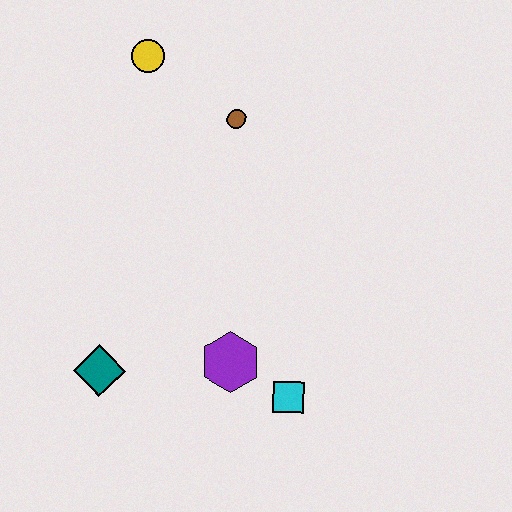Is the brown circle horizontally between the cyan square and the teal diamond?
Yes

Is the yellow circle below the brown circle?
No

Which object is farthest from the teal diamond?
The yellow circle is farthest from the teal diamond.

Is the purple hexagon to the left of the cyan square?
Yes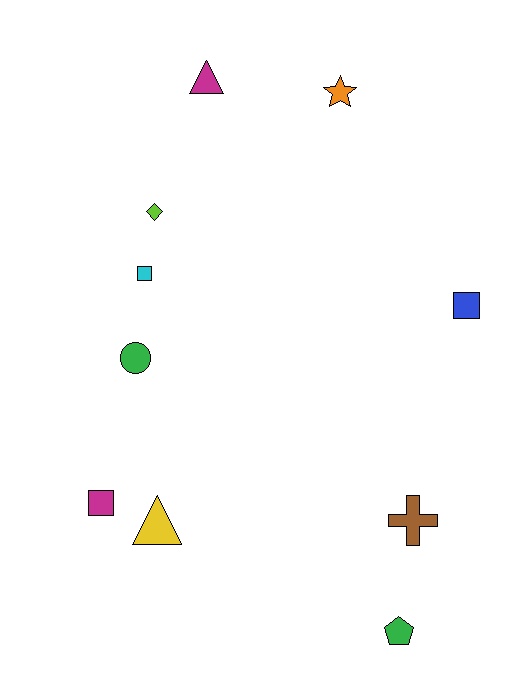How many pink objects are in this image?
There are no pink objects.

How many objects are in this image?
There are 10 objects.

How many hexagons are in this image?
There are no hexagons.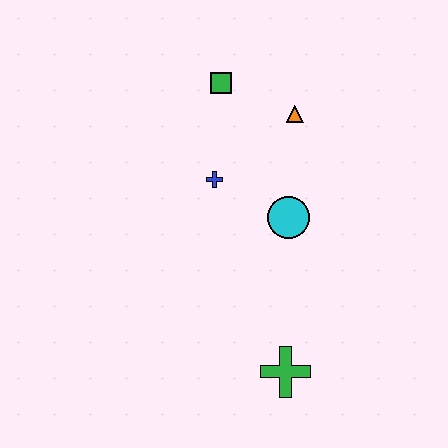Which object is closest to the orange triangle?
The green square is closest to the orange triangle.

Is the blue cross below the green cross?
No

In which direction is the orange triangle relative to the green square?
The orange triangle is to the right of the green square.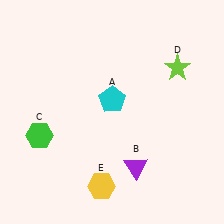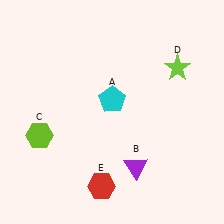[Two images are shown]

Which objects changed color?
C changed from green to lime. E changed from yellow to red.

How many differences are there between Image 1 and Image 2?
There are 2 differences between the two images.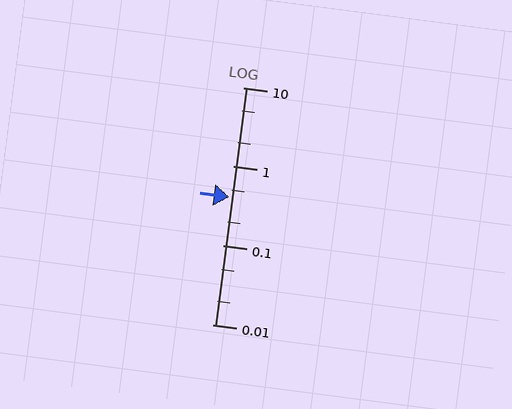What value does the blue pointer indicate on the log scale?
The pointer indicates approximately 0.41.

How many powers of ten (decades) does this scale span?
The scale spans 3 decades, from 0.01 to 10.